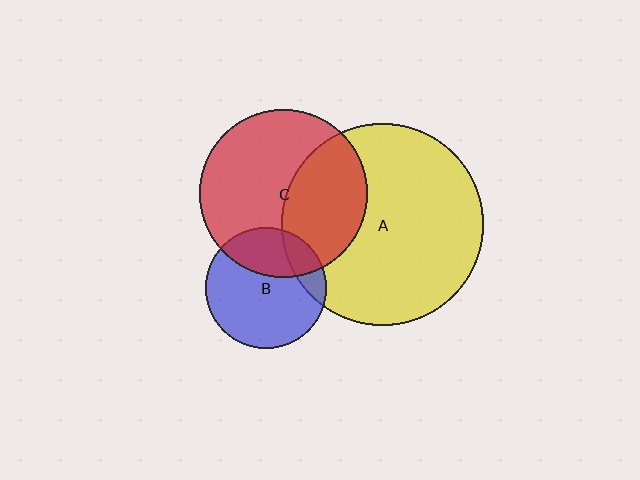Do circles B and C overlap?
Yes.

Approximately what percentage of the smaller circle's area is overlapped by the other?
Approximately 30%.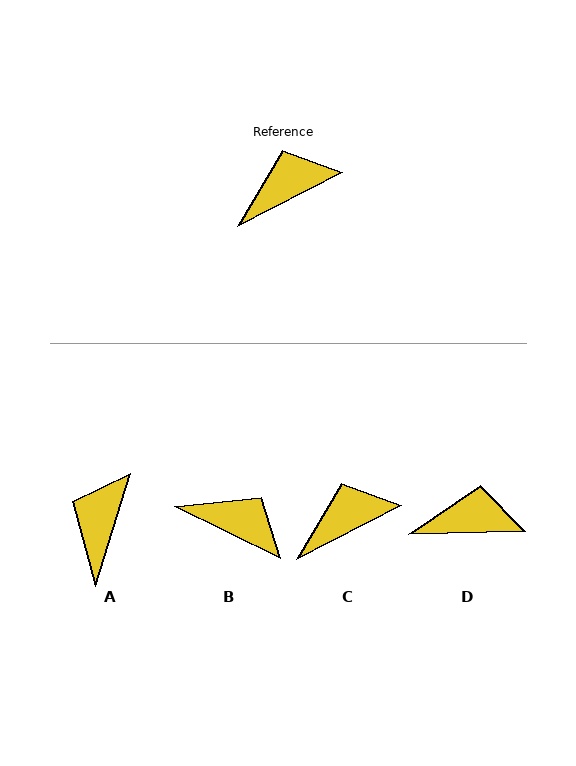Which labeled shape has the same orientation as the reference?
C.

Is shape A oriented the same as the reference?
No, it is off by about 46 degrees.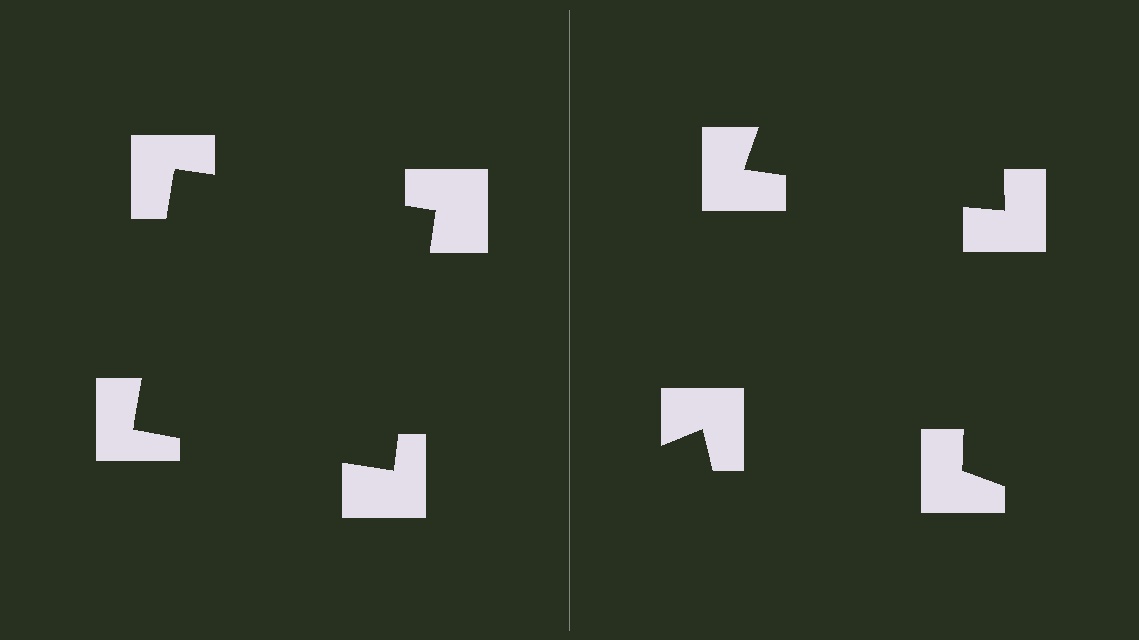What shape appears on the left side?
An illusory square.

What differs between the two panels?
The notched squares are positioned identically on both sides; only the wedge orientations differ. On the left they align to a square; on the right they are misaligned.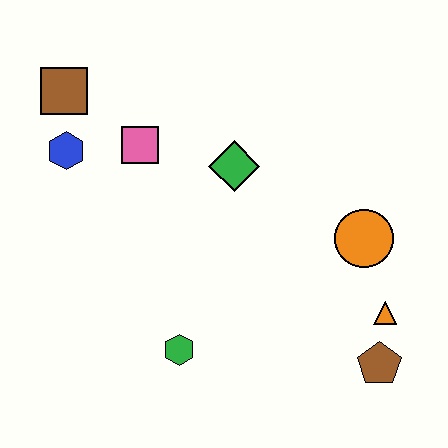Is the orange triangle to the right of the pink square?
Yes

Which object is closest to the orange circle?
The orange triangle is closest to the orange circle.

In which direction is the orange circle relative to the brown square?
The orange circle is to the right of the brown square.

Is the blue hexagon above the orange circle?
Yes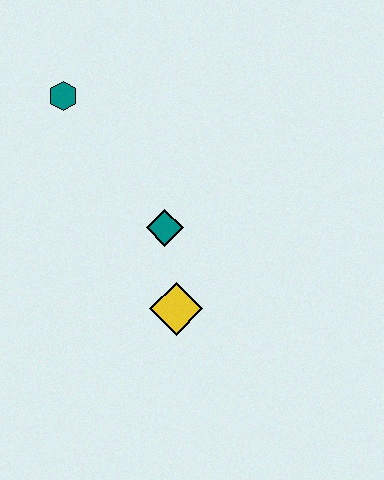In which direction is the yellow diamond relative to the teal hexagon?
The yellow diamond is below the teal hexagon.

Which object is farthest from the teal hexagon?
The yellow diamond is farthest from the teal hexagon.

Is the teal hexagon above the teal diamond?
Yes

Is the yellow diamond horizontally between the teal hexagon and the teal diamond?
No